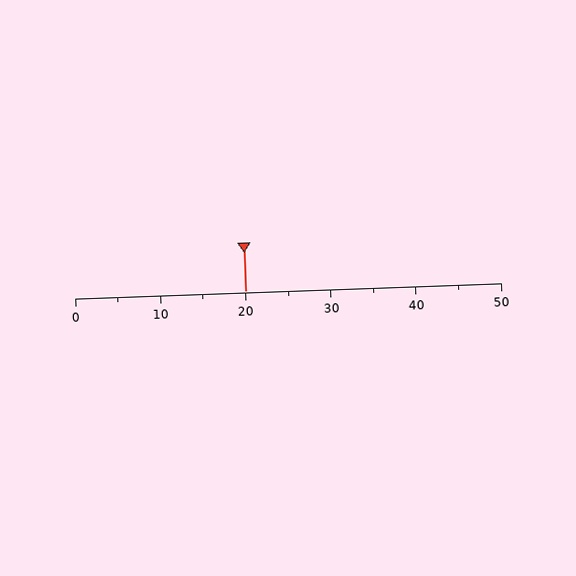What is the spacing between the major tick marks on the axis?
The major ticks are spaced 10 apart.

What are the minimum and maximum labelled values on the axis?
The axis runs from 0 to 50.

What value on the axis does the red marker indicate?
The marker indicates approximately 20.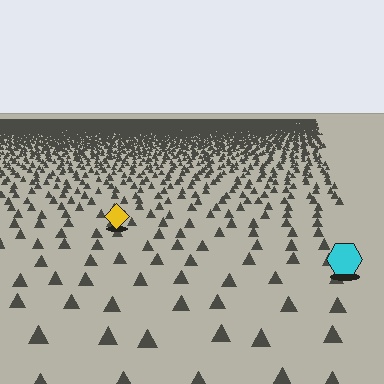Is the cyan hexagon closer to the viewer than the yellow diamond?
Yes. The cyan hexagon is closer — you can tell from the texture gradient: the ground texture is coarser near it.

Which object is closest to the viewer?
The cyan hexagon is closest. The texture marks near it are larger and more spread out.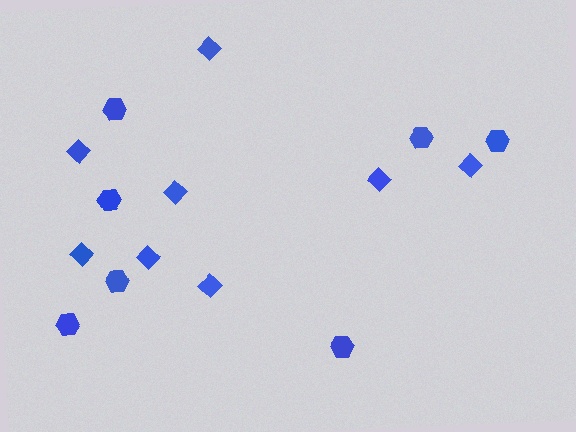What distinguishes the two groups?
There are 2 groups: one group of diamonds (8) and one group of hexagons (7).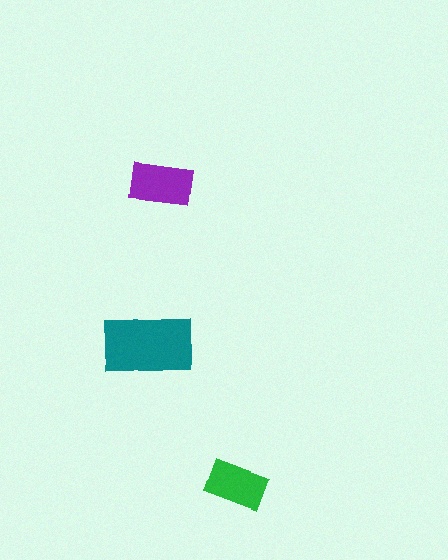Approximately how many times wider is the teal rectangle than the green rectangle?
About 1.5 times wider.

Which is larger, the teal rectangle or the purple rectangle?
The teal one.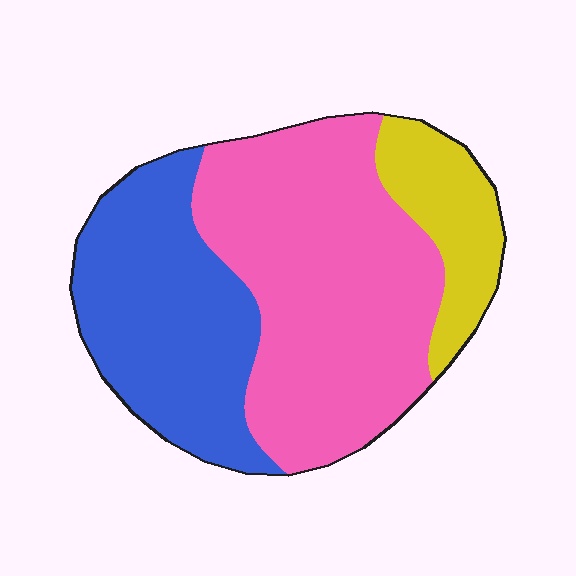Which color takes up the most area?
Pink, at roughly 50%.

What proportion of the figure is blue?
Blue covers about 35% of the figure.